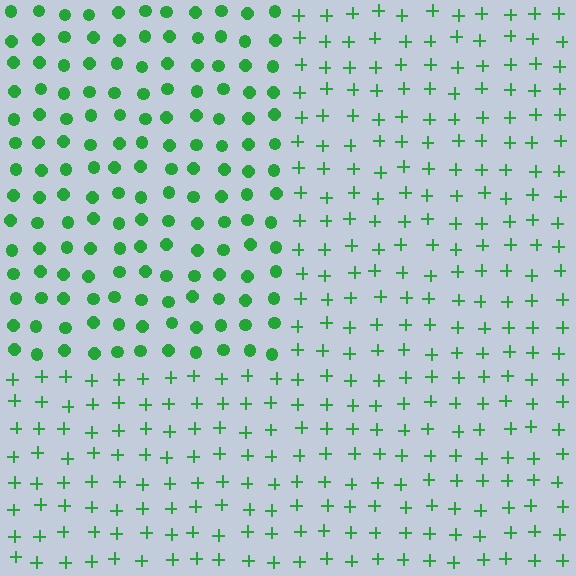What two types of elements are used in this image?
The image uses circles inside the rectangle region and plus signs outside it.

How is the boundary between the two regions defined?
The boundary is defined by a change in element shape: circles inside vs. plus signs outside. All elements share the same color and spacing.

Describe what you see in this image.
The image is filled with small green elements arranged in a uniform grid. A rectangle-shaped region contains circles, while the surrounding area contains plus signs. The boundary is defined purely by the change in element shape.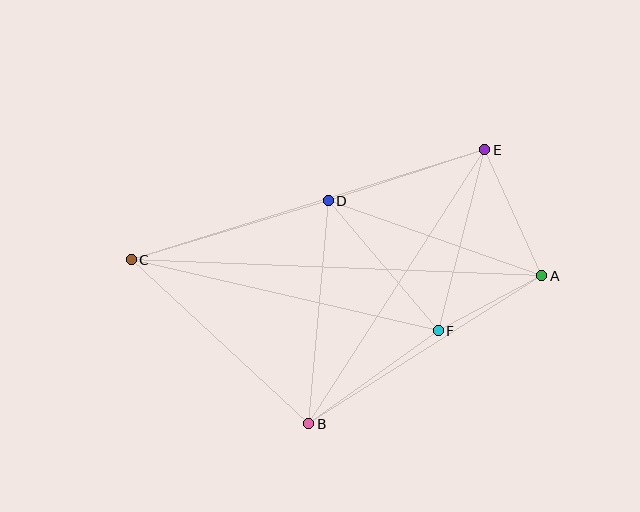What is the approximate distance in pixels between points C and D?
The distance between C and D is approximately 206 pixels.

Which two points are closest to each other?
Points A and F are closest to each other.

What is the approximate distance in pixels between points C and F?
The distance between C and F is approximately 315 pixels.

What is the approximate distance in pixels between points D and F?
The distance between D and F is approximately 170 pixels.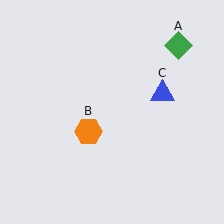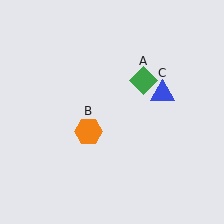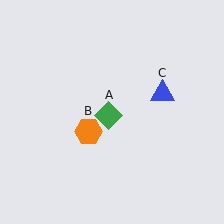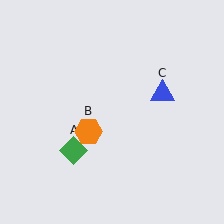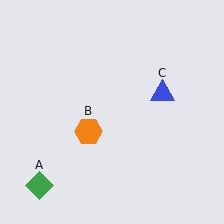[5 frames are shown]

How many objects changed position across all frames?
1 object changed position: green diamond (object A).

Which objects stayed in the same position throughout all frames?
Orange hexagon (object B) and blue triangle (object C) remained stationary.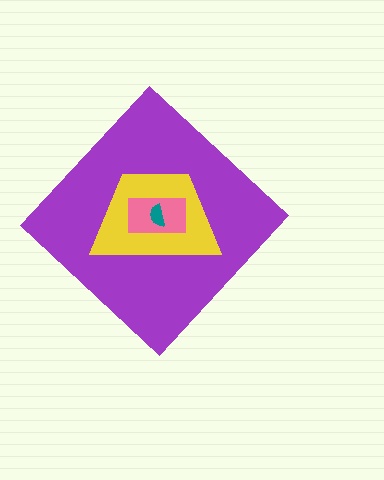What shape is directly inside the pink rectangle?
The teal semicircle.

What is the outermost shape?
The purple diamond.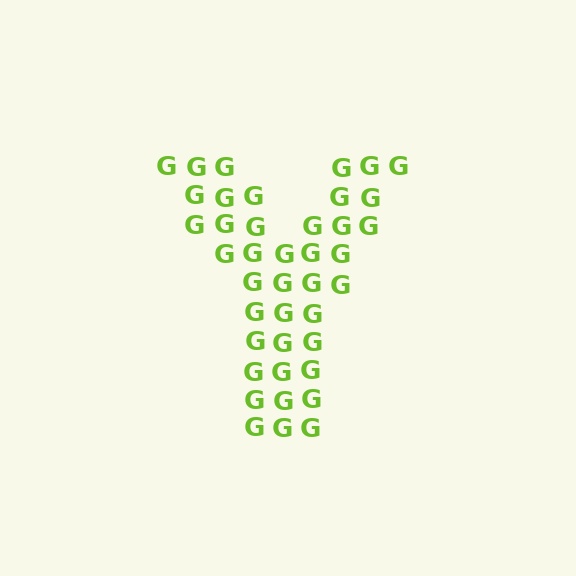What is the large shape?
The large shape is the letter Y.